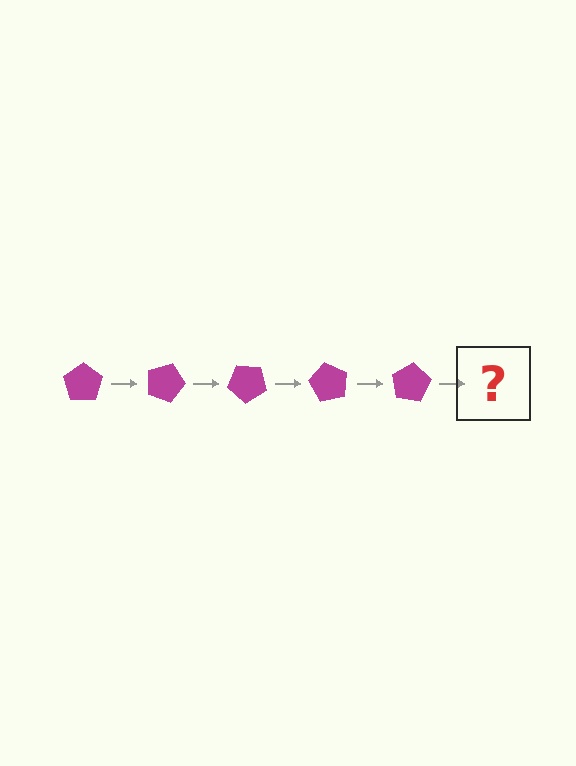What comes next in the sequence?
The next element should be a magenta pentagon rotated 100 degrees.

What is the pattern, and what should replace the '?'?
The pattern is that the pentagon rotates 20 degrees each step. The '?' should be a magenta pentagon rotated 100 degrees.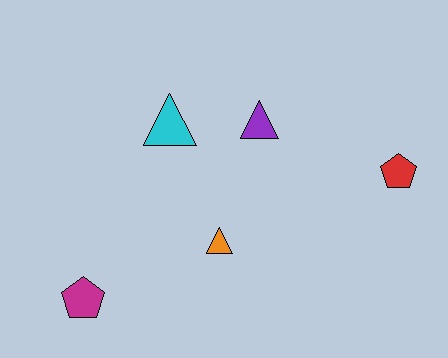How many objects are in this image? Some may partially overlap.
There are 5 objects.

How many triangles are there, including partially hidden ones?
There are 3 triangles.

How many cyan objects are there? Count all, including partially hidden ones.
There is 1 cyan object.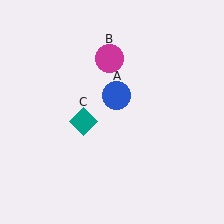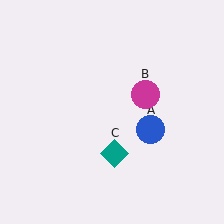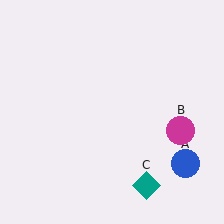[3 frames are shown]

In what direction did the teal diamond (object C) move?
The teal diamond (object C) moved down and to the right.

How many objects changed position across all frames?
3 objects changed position: blue circle (object A), magenta circle (object B), teal diamond (object C).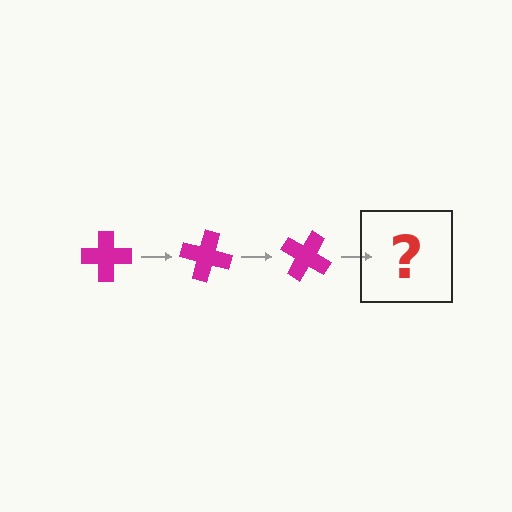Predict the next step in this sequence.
The next step is a magenta cross rotated 45 degrees.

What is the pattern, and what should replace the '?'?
The pattern is that the cross rotates 15 degrees each step. The '?' should be a magenta cross rotated 45 degrees.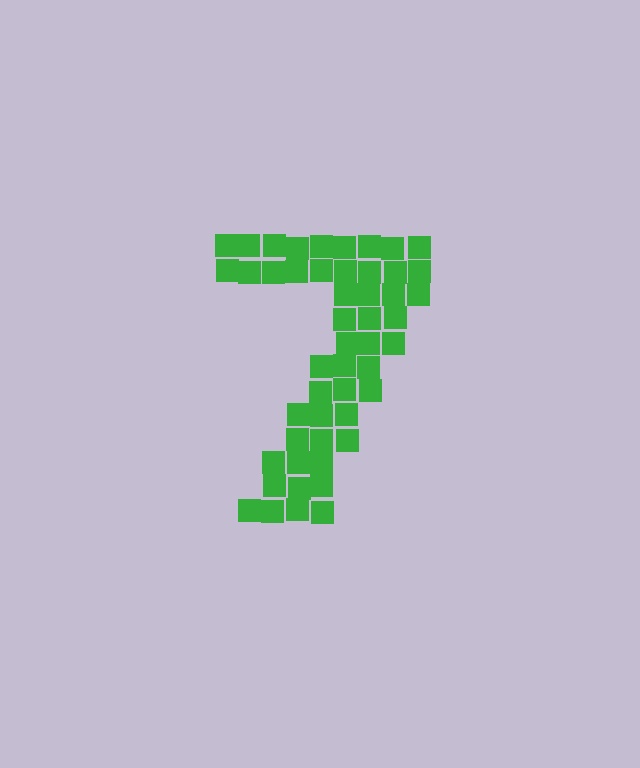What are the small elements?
The small elements are squares.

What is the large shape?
The large shape is the digit 7.